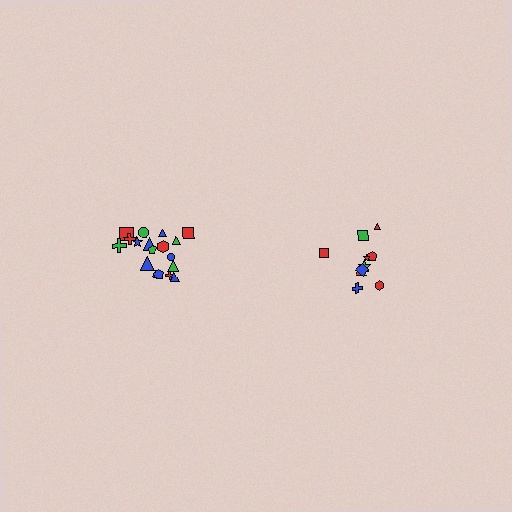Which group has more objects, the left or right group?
The left group.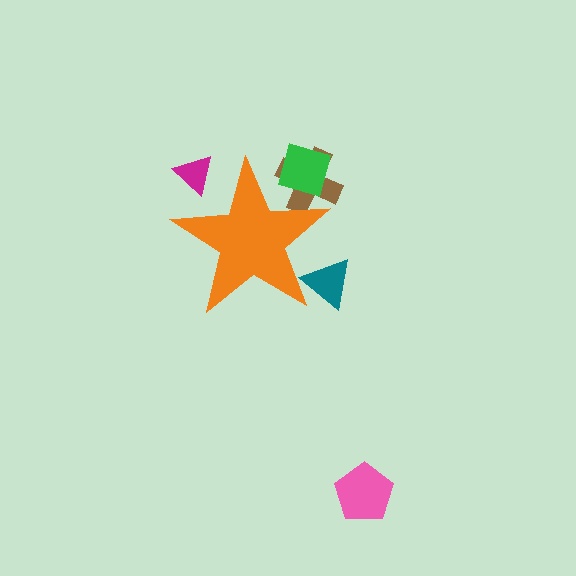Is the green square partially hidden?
Yes, the green square is partially hidden behind the orange star.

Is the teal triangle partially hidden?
Yes, the teal triangle is partially hidden behind the orange star.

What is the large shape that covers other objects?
An orange star.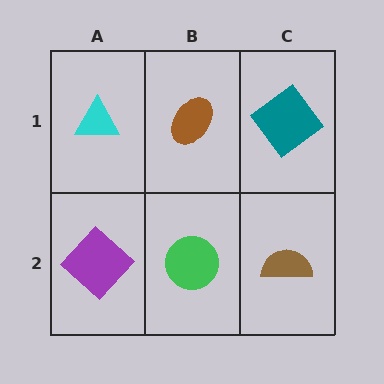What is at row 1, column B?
A brown ellipse.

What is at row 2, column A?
A purple diamond.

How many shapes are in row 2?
3 shapes.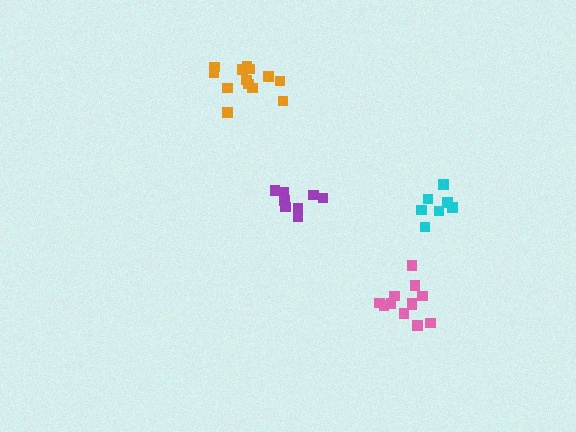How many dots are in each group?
Group 1: 13 dots, Group 2: 12 dots, Group 3: 8 dots, Group 4: 8 dots (41 total).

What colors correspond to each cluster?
The clusters are colored: orange, pink, cyan, purple.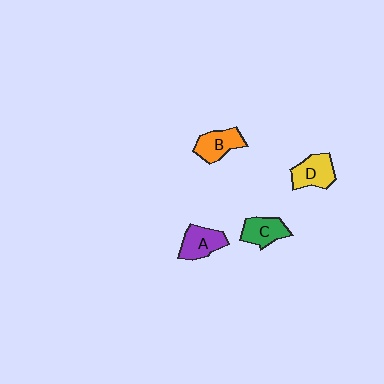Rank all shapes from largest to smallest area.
From largest to smallest: D (yellow), A (purple), B (orange), C (green).